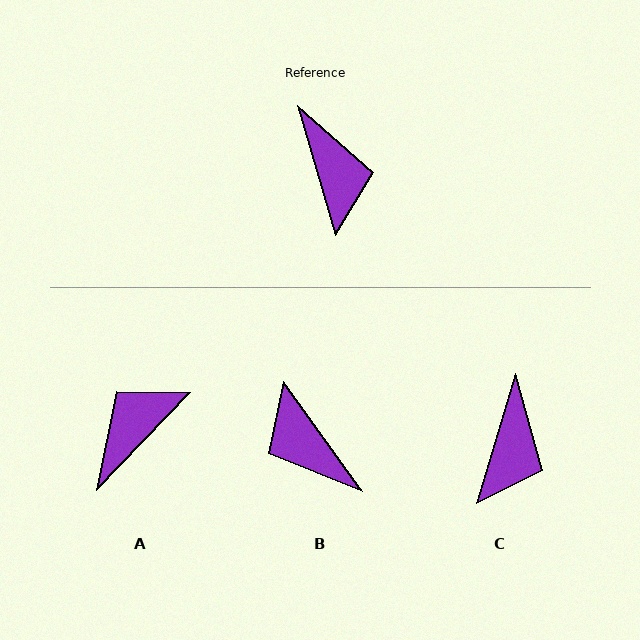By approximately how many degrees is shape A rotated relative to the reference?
Approximately 120 degrees counter-clockwise.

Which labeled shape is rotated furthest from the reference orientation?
B, about 160 degrees away.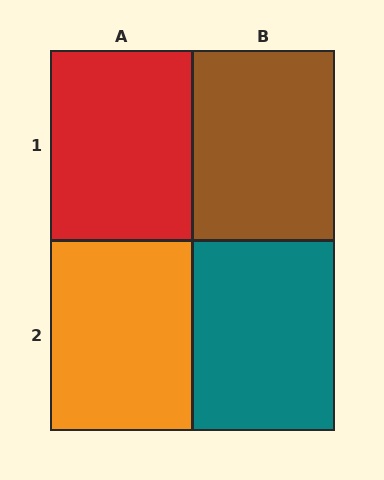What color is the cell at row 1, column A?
Red.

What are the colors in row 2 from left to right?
Orange, teal.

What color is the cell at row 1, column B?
Brown.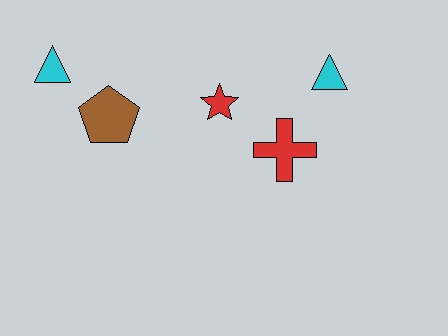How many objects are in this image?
There are 5 objects.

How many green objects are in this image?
There are no green objects.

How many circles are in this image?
There are no circles.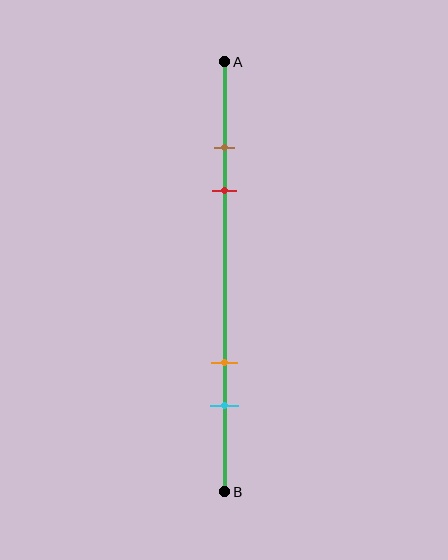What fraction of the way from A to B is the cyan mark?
The cyan mark is approximately 80% (0.8) of the way from A to B.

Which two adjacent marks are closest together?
The brown and red marks are the closest adjacent pair.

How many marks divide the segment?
There are 4 marks dividing the segment.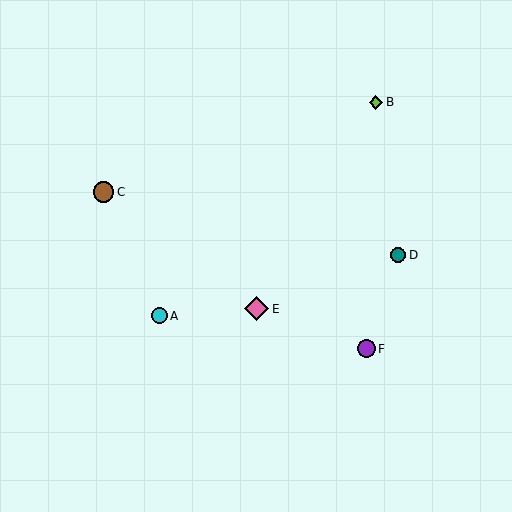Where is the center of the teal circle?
The center of the teal circle is at (398, 255).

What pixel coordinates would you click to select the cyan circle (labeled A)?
Click at (159, 316) to select the cyan circle A.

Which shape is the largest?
The pink diamond (labeled E) is the largest.